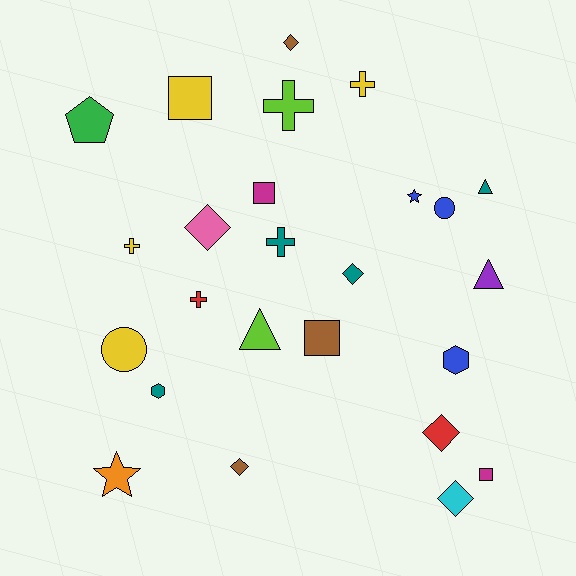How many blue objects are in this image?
There are 3 blue objects.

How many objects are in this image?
There are 25 objects.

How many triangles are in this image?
There are 3 triangles.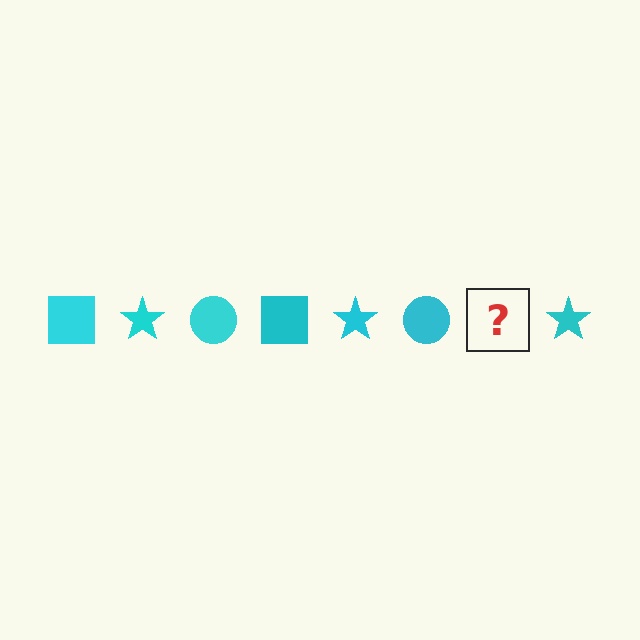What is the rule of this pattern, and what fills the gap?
The rule is that the pattern cycles through square, star, circle shapes in cyan. The gap should be filled with a cyan square.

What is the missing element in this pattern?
The missing element is a cyan square.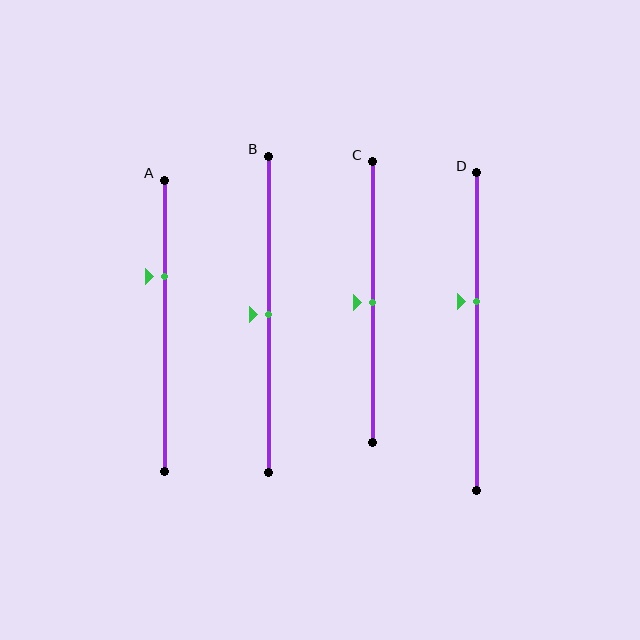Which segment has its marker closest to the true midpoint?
Segment B has its marker closest to the true midpoint.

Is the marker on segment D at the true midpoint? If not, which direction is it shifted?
No, the marker on segment D is shifted upward by about 10% of the segment length.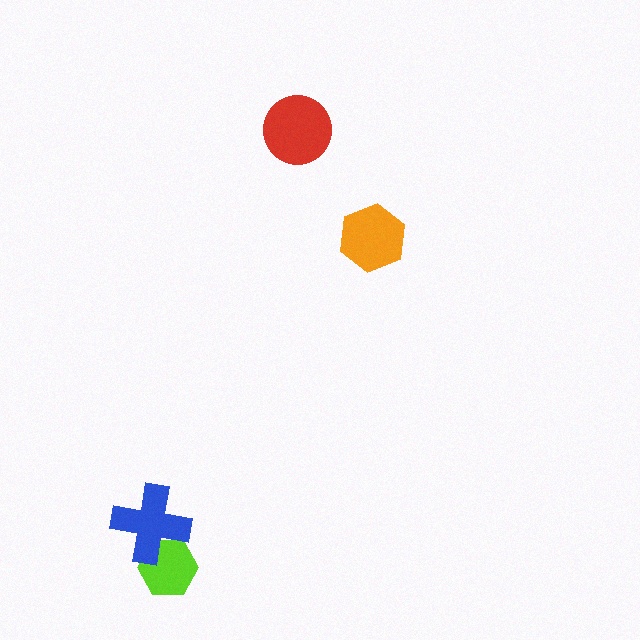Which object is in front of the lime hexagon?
The blue cross is in front of the lime hexagon.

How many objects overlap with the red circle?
0 objects overlap with the red circle.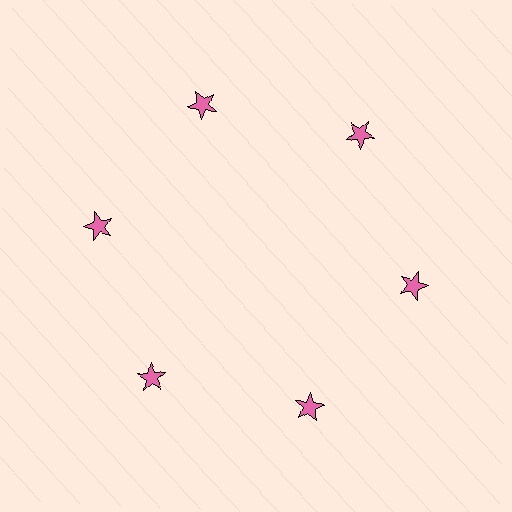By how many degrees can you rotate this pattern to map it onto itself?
The pattern maps onto itself every 60 degrees of rotation.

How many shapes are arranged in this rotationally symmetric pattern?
There are 6 shapes, arranged in 6 groups of 1.